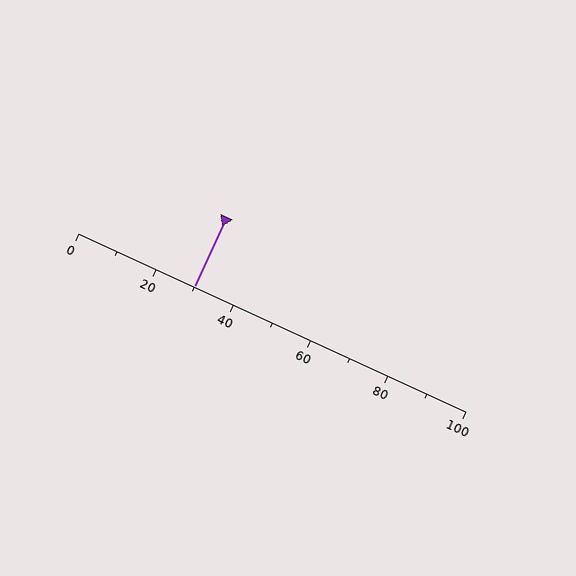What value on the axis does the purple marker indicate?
The marker indicates approximately 30.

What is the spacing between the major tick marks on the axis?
The major ticks are spaced 20 apart.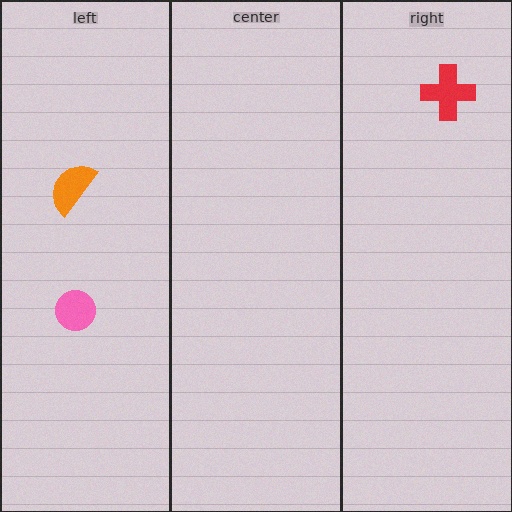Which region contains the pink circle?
The left region.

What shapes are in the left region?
The orange semicircle, the pink circle.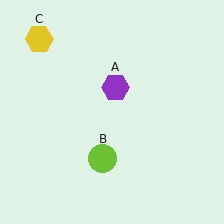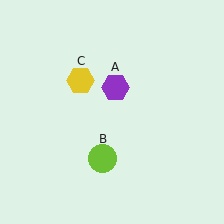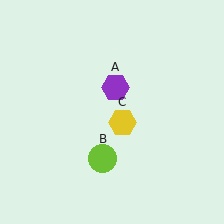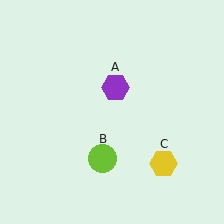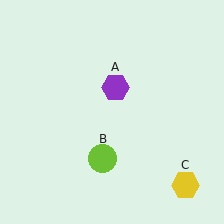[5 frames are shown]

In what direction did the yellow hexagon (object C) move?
The yellow hexagon (object C) moved down and to the right.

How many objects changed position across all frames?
1 object changed position: yellow hexagon (object C).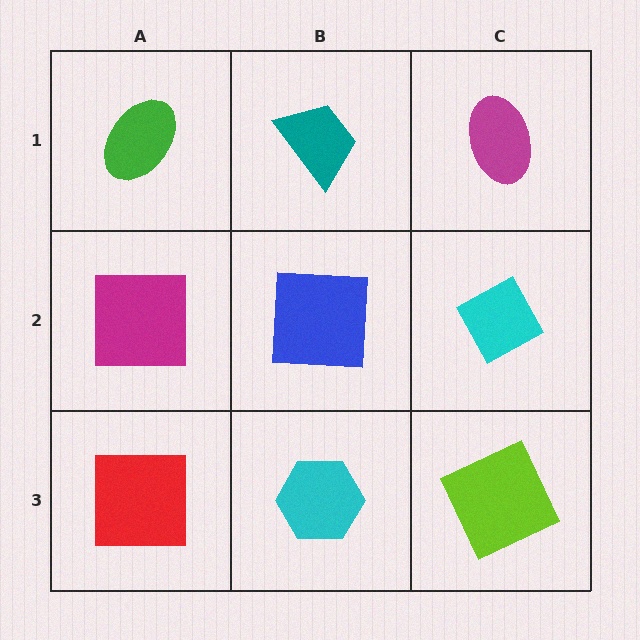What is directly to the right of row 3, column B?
A lime square.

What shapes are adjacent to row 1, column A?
A magenta square (row 2, column A), a teal trapezoid (row 1, column B).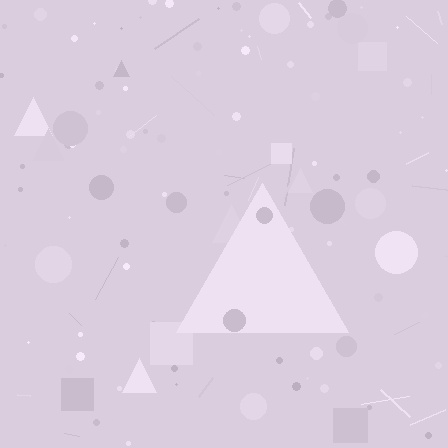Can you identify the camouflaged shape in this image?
The camouflaged shape is a triangle.